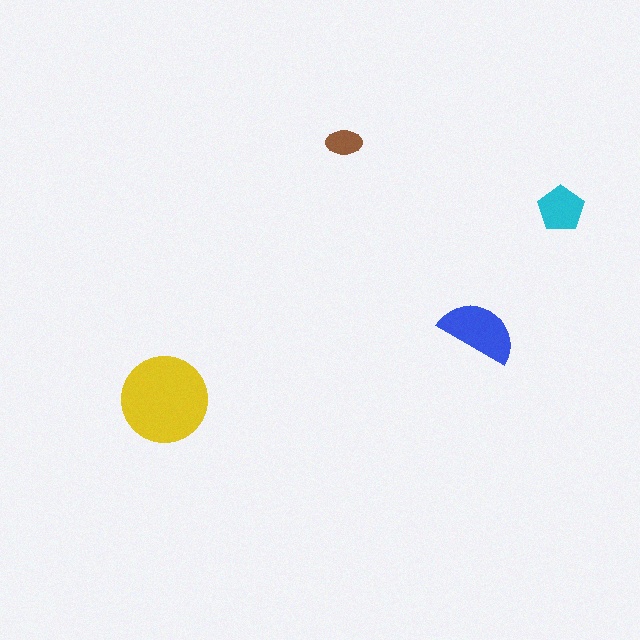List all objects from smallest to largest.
The brown ellipse, the cyan pentagon, the blue semicircle, the yellow circle.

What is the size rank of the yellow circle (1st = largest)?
1st.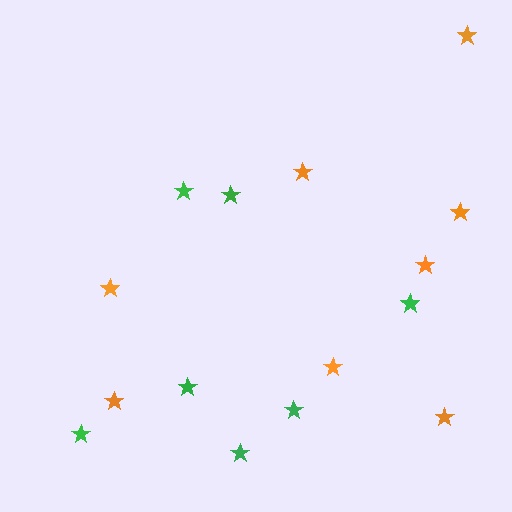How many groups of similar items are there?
There are 2 groups: one group of green stars (7) and one group of orange stars (8).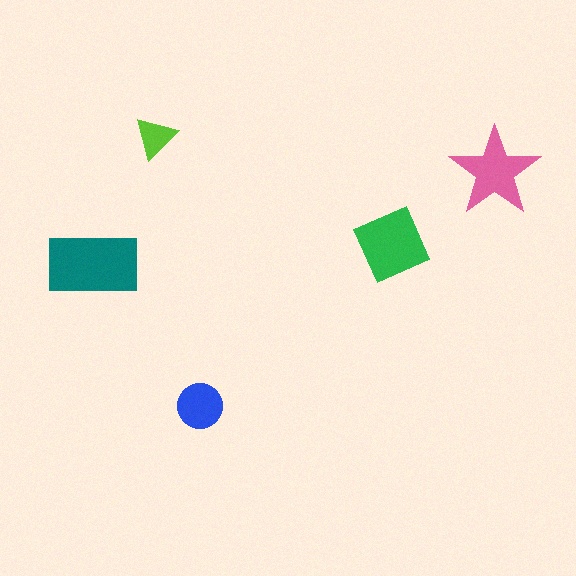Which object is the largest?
The teal rectangle.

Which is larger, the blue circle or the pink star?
The pink star.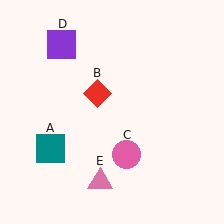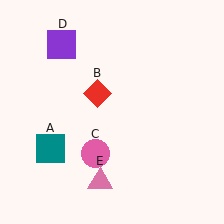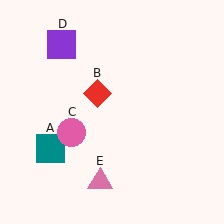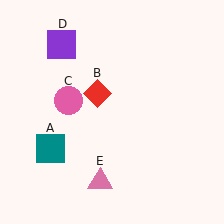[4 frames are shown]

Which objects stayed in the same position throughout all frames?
Teal square (object A) and red diamond (object B) and purple square (object D) and pink triangle (object E) remained stationary.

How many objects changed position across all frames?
1 object changed position: pink circle (object C).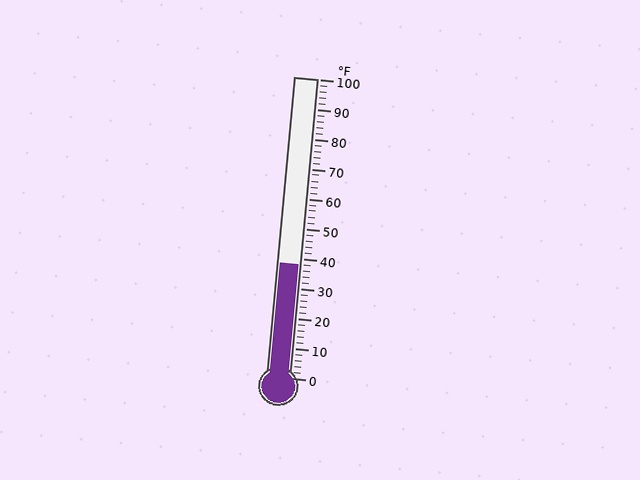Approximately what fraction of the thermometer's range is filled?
The thermometer is filled to approximately 40% of its range.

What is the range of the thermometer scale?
The thermometer scale ranges from 0°F to 100°F.